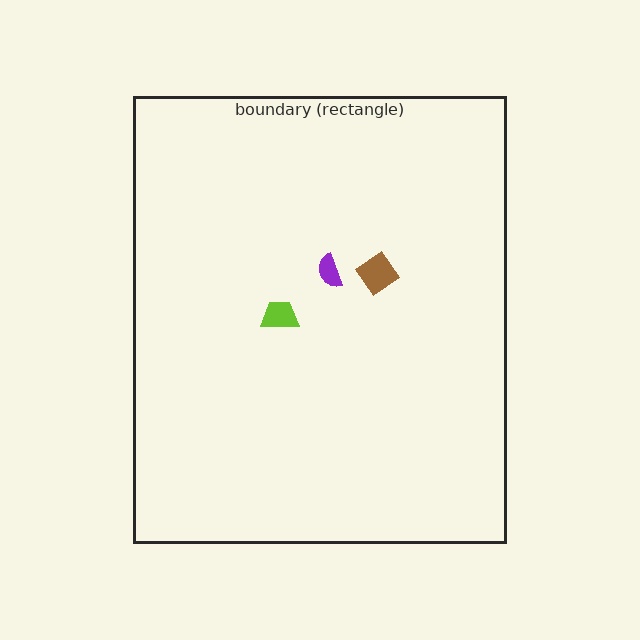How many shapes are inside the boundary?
3 inside, 0 outside.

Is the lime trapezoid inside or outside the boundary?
Inside.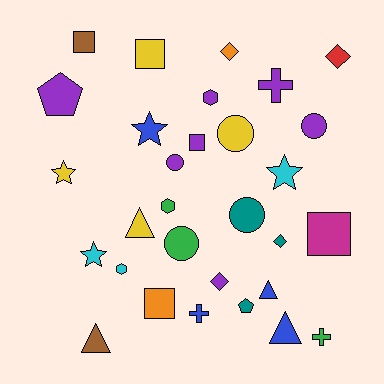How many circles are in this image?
There are 5 circles.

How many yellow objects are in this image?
There are 4 yellow objects.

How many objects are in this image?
There are 30 objects.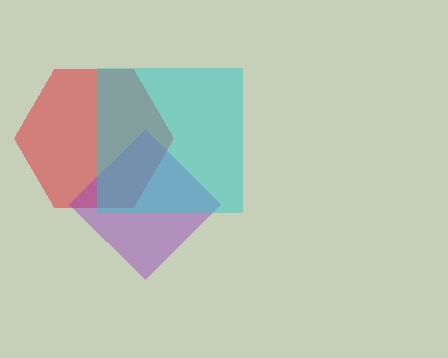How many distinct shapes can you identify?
There are 3 distinct shapes: a red hexagon, a purple diamond, a cyan square.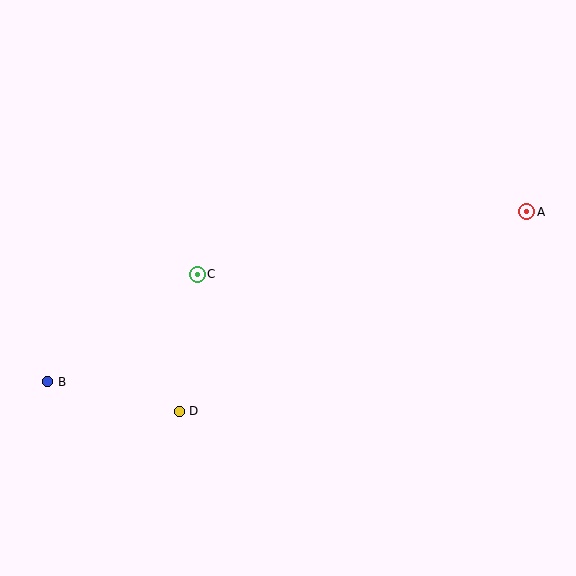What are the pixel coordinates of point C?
Point C is at (197, 274).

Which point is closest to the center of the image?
Point C at (197, 274) is closest to the center.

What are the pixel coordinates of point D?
Point D is at (179, 411).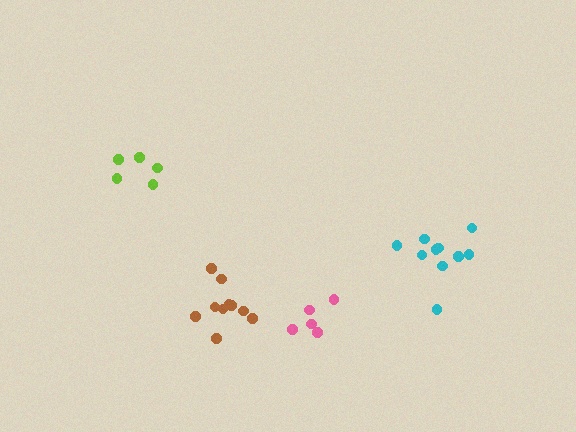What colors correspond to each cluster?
The clusters are colored: lime, brown, cyan, pink.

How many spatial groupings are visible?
There are 4 spatial groupings.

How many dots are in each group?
Group 1: 5 dots, Group 2: 10 dots, Group 3: 10 dots, Group 4: 5 dots (30 total).